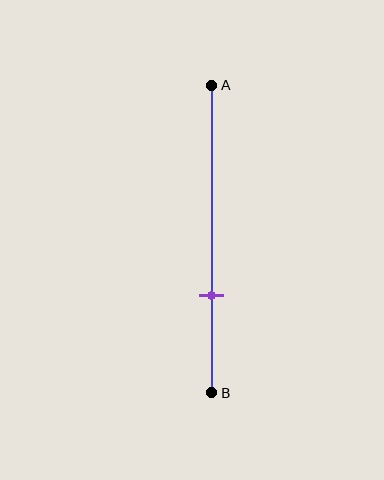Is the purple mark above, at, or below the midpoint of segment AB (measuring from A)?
The purple mark is below the midpoint of segment AB.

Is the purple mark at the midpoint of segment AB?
No, the mark is at about 70% from A, not at the 50% midpoint.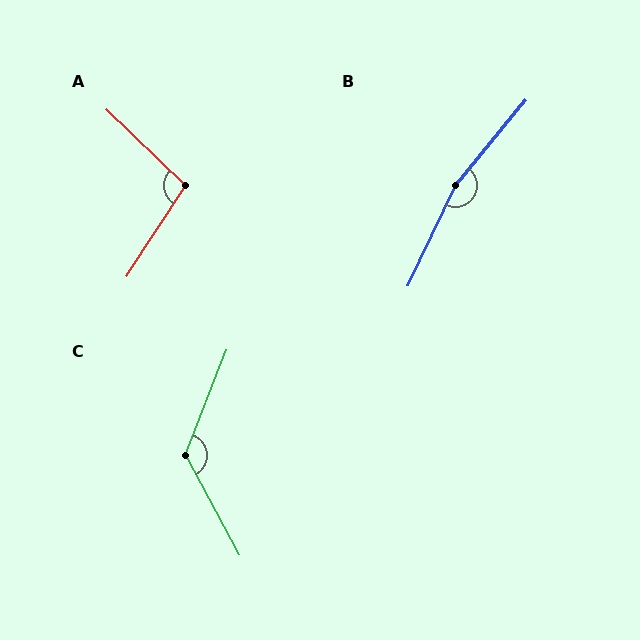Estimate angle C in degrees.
Approximately 131 degrees.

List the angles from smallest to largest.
A (101°), C (131°), B (166°).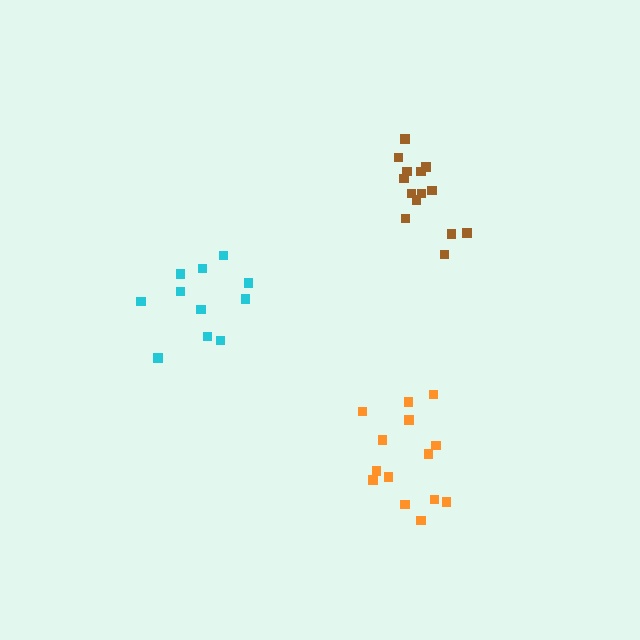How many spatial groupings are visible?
There are 3 spatial groupings.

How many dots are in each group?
Group 1: 14 dots, Group 2: 11 dots, Group 3: 14 dots (39 total).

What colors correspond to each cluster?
The clusters are colored: brown, cyan, orange.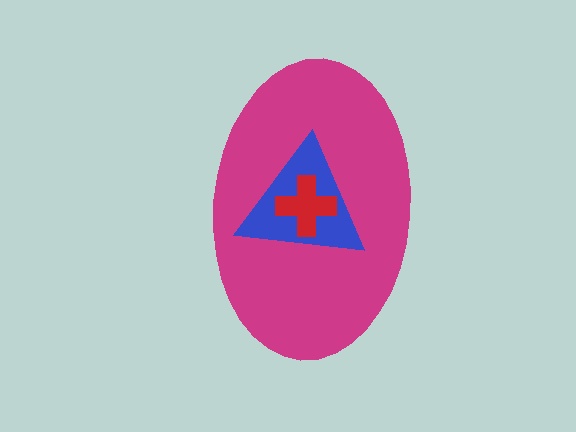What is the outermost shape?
The magenta ellipse.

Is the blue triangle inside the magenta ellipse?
Yes.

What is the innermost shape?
The red cross.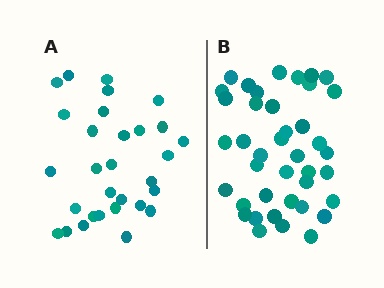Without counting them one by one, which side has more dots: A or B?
Region B (the right region) has more dots.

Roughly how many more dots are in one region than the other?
Region B has roughly 10 or so more dots than region A.